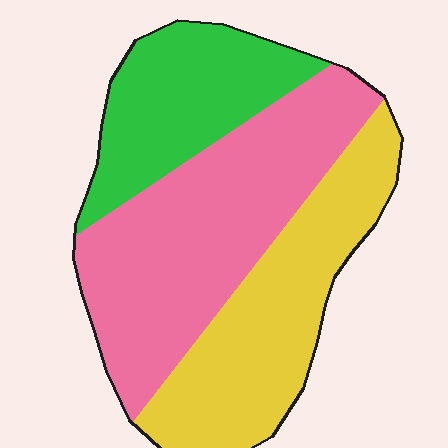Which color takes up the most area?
Pink, at roughly 45%.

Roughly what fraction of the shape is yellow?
Yellow takes up between a sixth and a third of the shape.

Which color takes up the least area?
Green, at roughly 25%.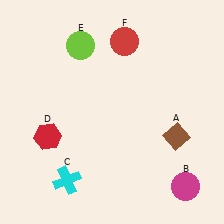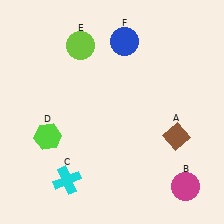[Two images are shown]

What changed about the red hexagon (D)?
In Image 1, D is red. In Image 2, it changed to lime.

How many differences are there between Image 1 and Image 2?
There are 2 differences between the two images.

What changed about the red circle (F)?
In Image 1, F is red. In Image 2, it changed to blue.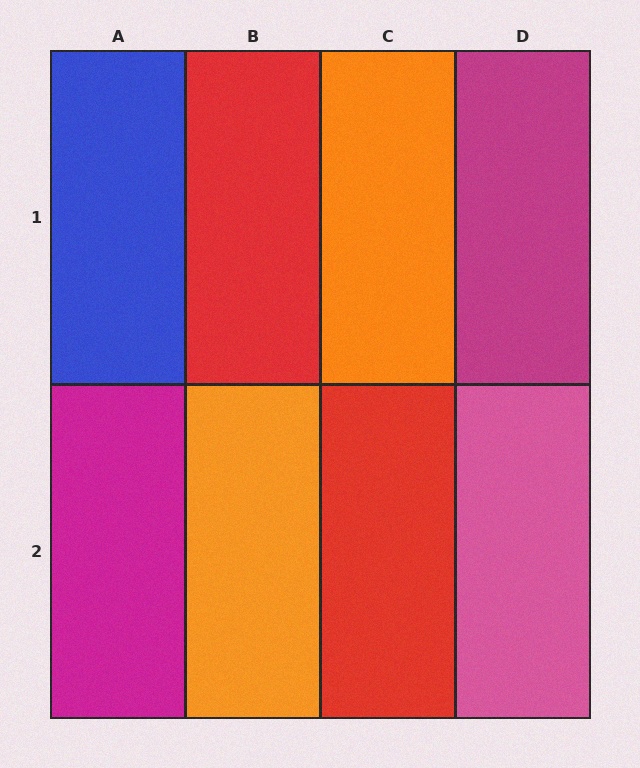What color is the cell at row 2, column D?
Pink.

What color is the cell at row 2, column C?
Red.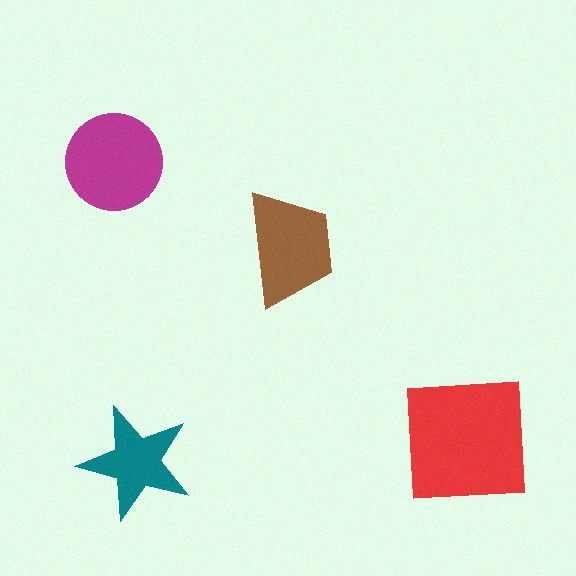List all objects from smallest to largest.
The teal star, the brown trapezoid, the magenta circle, the red square.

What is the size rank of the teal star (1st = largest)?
4th.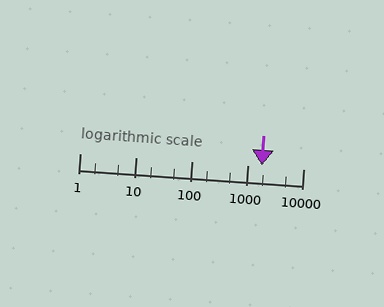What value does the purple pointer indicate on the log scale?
The pointer indicates approximately 1800.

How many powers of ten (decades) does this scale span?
The scale spans 4 decades, from 1 to 10000.